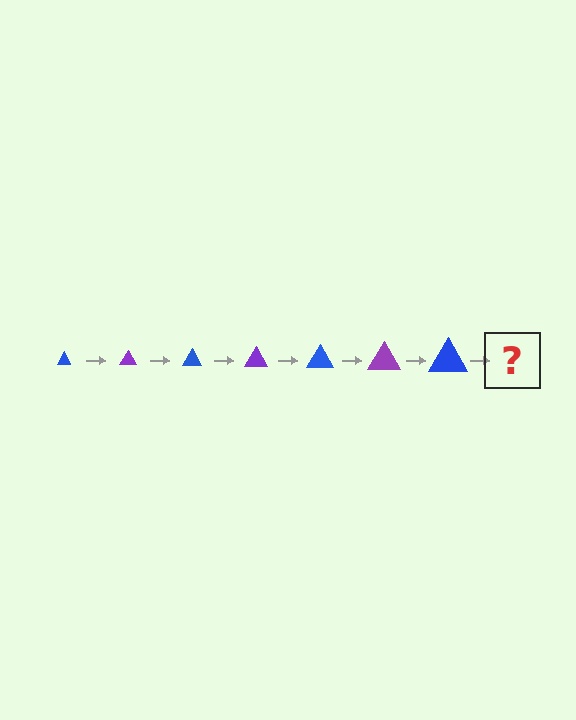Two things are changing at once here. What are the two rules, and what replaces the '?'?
The two rules are that the triangle grows larger each step and the color cycles through blue and purple. The '?' should be a purple triangle, larger than the previous one.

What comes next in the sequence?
The next element should be a purple triangle, larger than the previous one.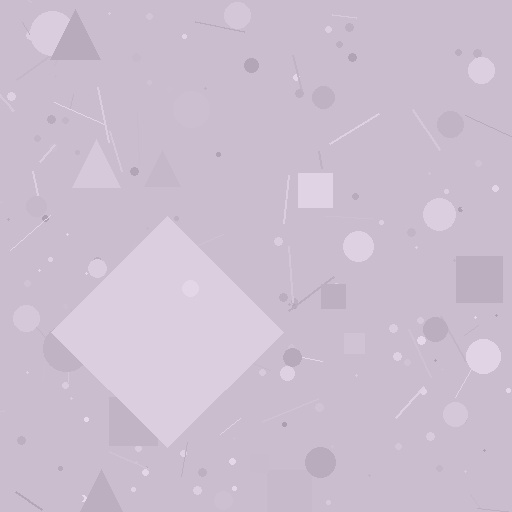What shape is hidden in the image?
A diamond is hidden in the image.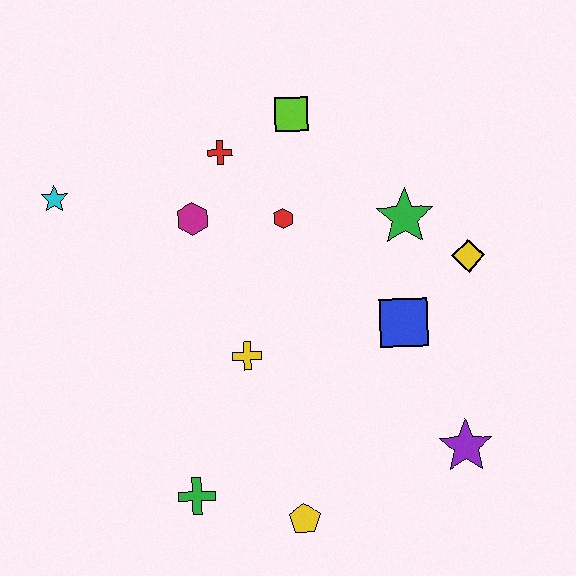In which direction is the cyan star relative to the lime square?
The cyan star is to the left of the lime square.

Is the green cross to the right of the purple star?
No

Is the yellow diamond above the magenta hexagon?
No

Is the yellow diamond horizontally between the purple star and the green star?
No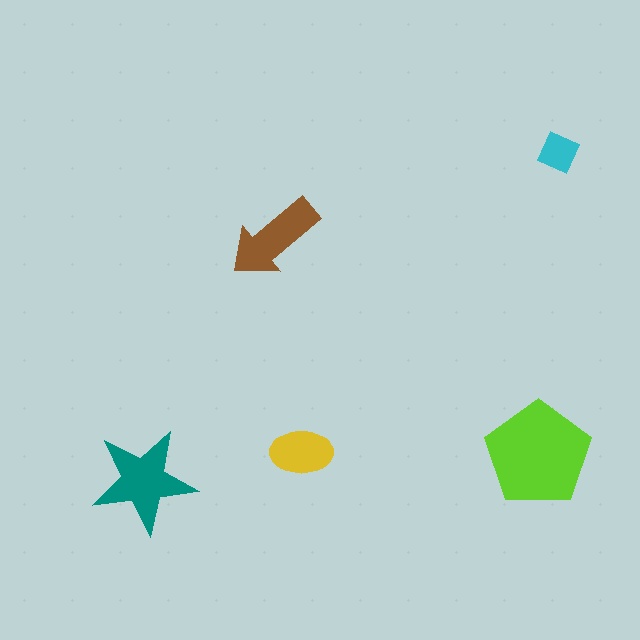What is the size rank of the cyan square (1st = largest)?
5th.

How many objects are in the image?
There are 5 objects in the image.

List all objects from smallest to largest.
The cyan square, the yellow ellipse, the brown arrow, the teal star, the lime pentagon.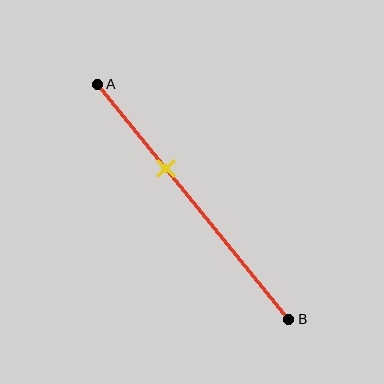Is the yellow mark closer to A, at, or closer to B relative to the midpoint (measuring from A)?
The yellow mark is closer to point A than the midpoint of segment AB.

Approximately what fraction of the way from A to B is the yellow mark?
The yellow mark is approximately 35% of the way from A to B.